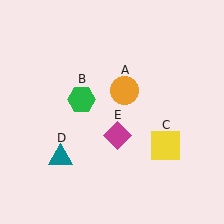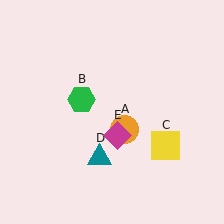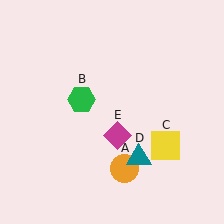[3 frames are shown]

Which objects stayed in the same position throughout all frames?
Green hexagon (object B) and yellow square (object C) and magenta diamond (object E) remained stationary.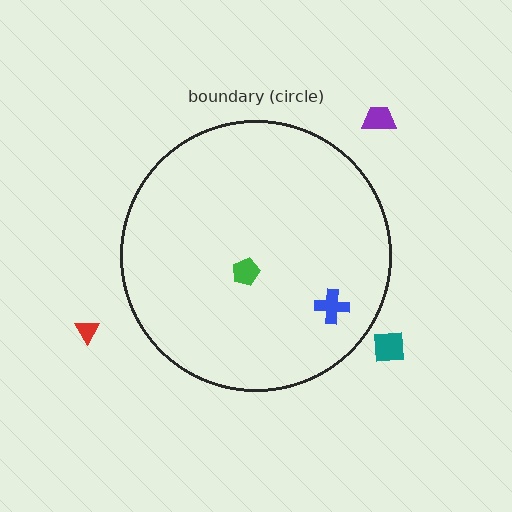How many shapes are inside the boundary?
2 inside, 3 outside.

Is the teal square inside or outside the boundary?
Outside.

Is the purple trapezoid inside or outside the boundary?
Outside.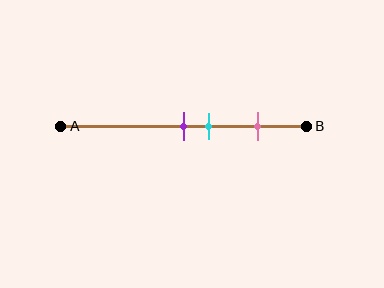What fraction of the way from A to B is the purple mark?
The purple mark is approximately 50% (0.5) of the way from A to B.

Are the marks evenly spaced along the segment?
No, the marks are not evenly spaced.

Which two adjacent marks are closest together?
The purple and cyan marks are the closest adjacent pair.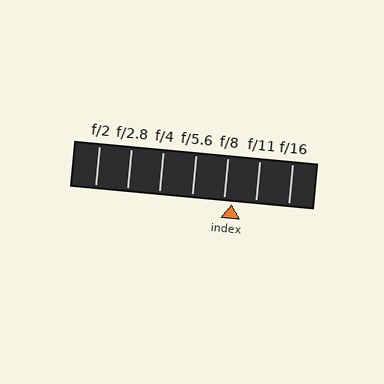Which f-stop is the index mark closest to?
The index mark is closest to f/8.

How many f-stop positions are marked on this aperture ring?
There are 7 f-stop positions marked.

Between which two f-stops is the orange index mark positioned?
The index mark is between f/8 and f/11.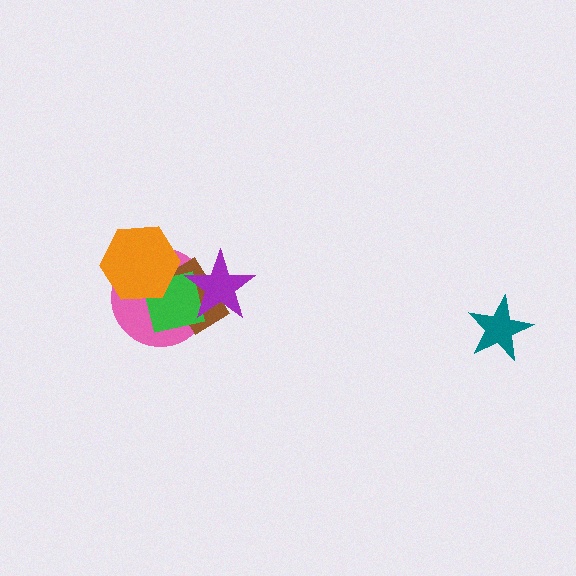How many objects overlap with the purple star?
3 objects overlap with the purple star.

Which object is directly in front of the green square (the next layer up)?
The purple star is directly in front of the green square.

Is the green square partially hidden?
Yes, it is partially covered by another shape.